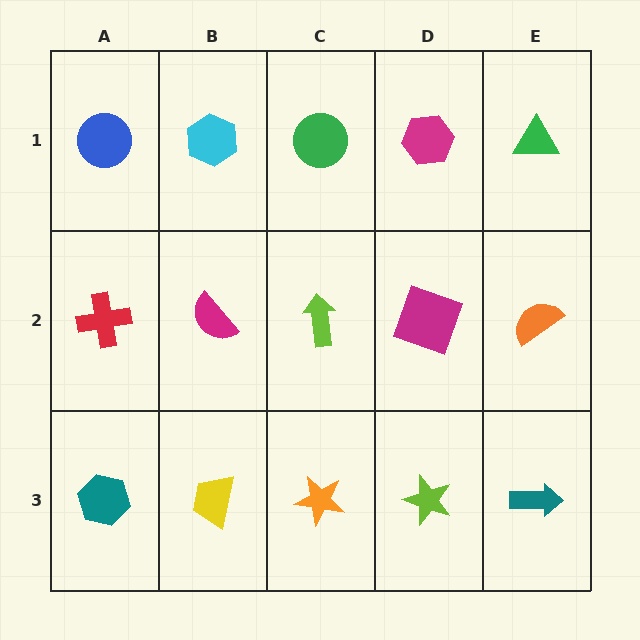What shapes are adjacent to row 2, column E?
A green triangle (row 1, column E), a teal arrow (row 3, column E), a magenta square (row 2, column D).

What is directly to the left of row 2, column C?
A magenta semicircle.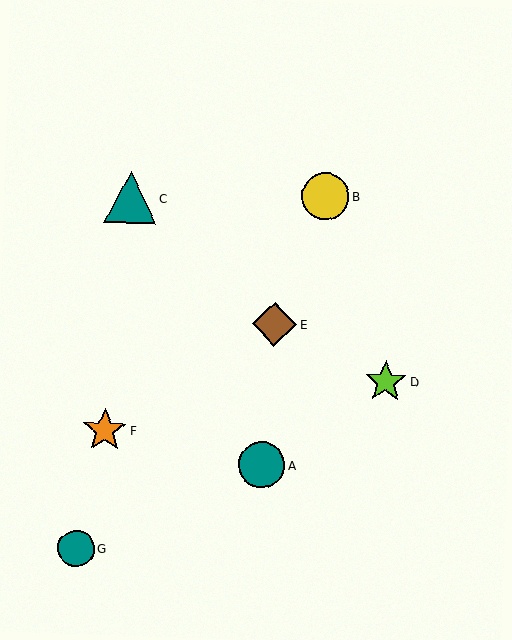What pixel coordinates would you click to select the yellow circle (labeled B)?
Click at (325, 196) to select the yellow circle B.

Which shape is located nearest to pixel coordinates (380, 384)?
The lime star (labeled D) at (386, 382) is nearest to that location.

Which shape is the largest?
The teal triangle (labeled C) is the largest.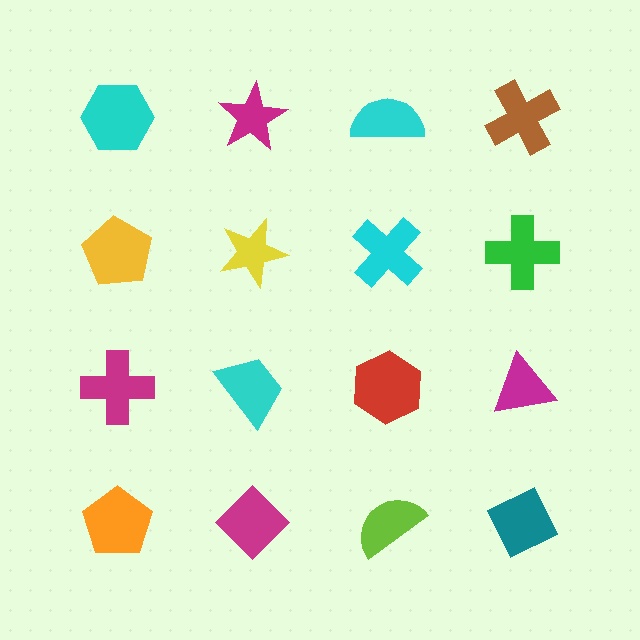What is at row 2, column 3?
A cyan cross.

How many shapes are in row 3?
4 shapes.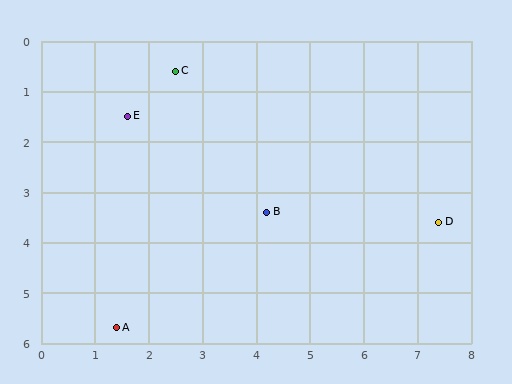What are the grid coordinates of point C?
Point C is at approximately (2.5, 0.6).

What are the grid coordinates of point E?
Point E is at approximately (1.6, 1.5).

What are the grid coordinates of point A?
Point A is at approximately (1.4, 5.7).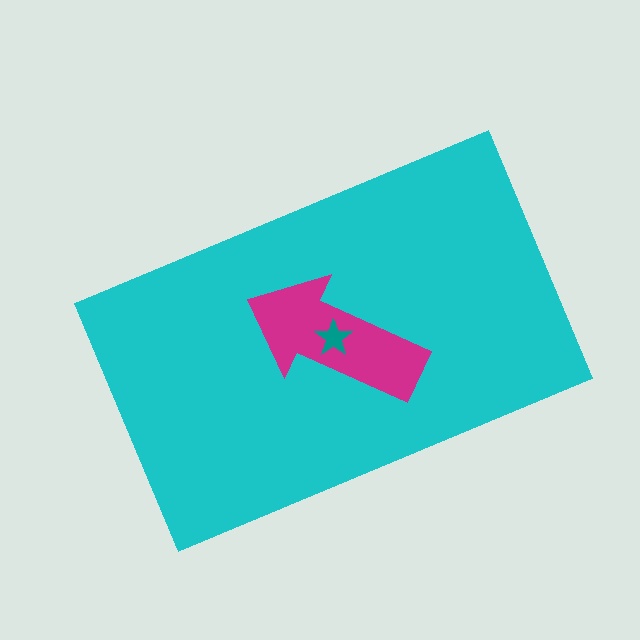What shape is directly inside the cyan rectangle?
The magenta arrow.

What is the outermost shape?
The cyan rectangle.